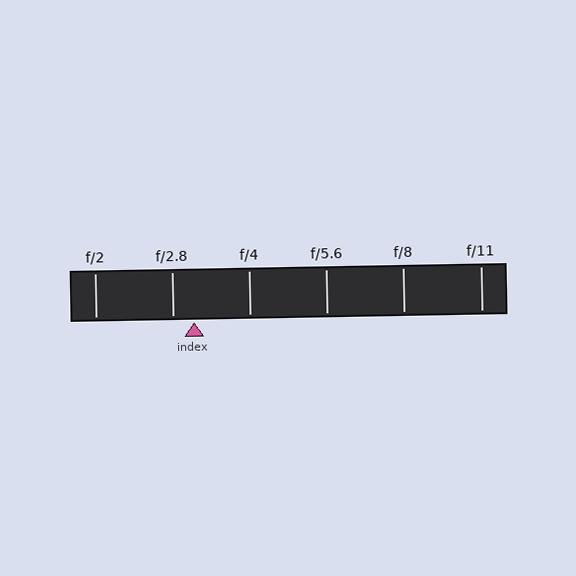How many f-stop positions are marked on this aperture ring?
There are 6 f-stop positions marked.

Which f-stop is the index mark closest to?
The index mark is closest to f/2.8.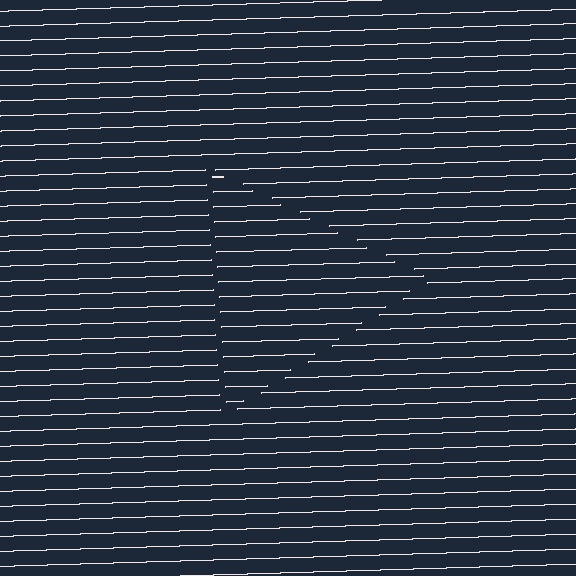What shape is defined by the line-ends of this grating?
An illusory triangle. The interior of the shape contains the same grating, shifted by half a period — the contour is defined by the phase discontinuity where line-ends from the inner and outer gratings abut.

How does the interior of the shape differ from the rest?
The interior of the shape contains the same grating, shifted by half a period — the contour is defined by the phase discontinuity where line-ends from the inner and outer gratings abut.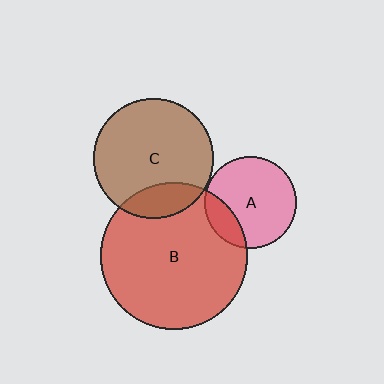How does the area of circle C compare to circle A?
Approximately 1.7 times.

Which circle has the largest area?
Circle B (red).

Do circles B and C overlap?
Yes.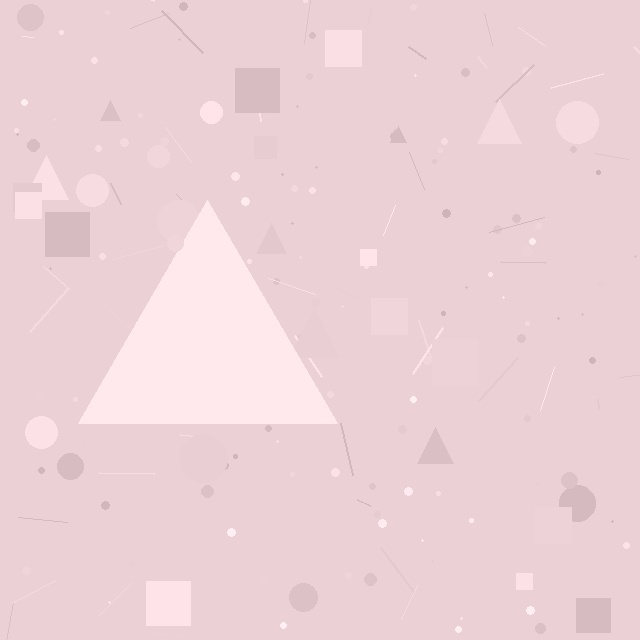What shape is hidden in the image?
A triangle is hidden in the image.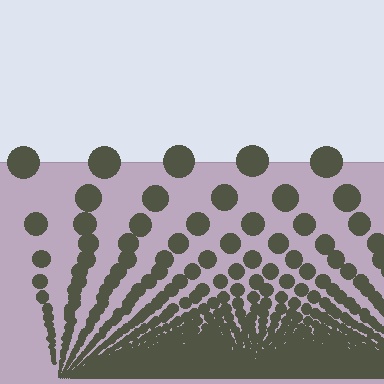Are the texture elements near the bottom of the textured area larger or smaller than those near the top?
Smaller. The gradient is inverted — elements near the bottom are smaller and denser.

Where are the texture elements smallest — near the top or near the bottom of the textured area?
Near the bottom.